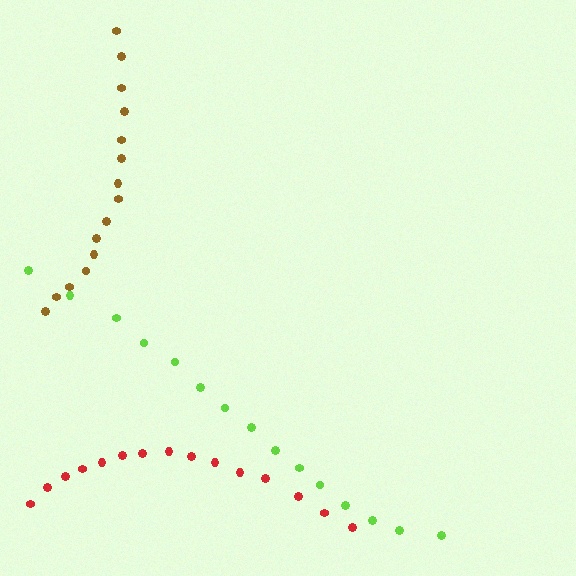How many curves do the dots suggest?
There are 3 distinct paths.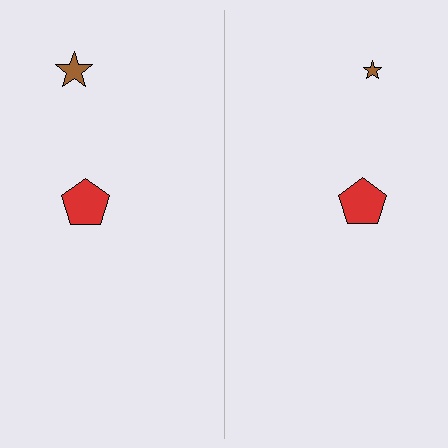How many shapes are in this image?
There are 4 shapes in this image.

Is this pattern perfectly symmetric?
No, the pattern is not perfectly symmetric. The brown star on the right side has a different size than its mirror counterpart.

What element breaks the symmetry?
The brown star on the right side has a different size than its mirror counterpart.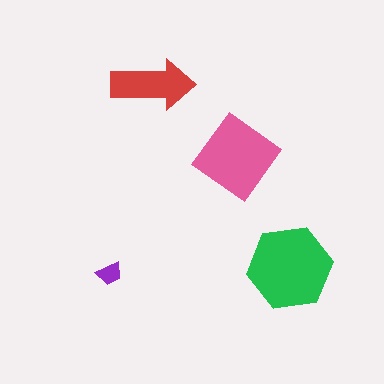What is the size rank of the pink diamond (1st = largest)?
2nd.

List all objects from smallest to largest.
The purple trapezoid, the red arrow, the pink diamond, the green hexagon.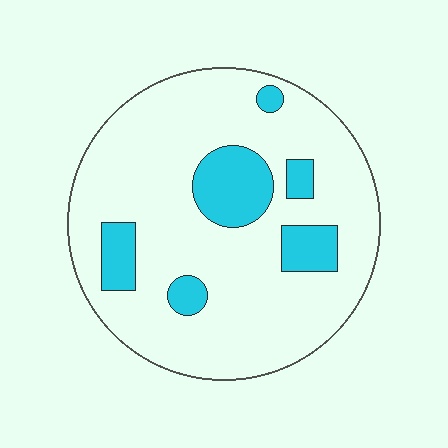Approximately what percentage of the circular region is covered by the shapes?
Approximately 15%.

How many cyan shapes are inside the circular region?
6.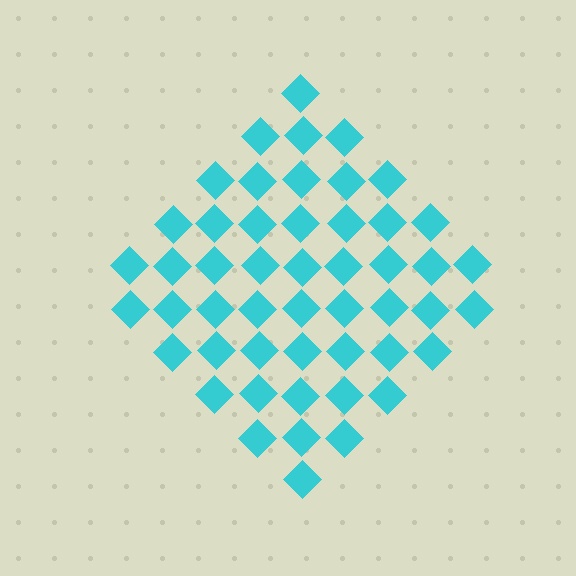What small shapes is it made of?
It is made of small diamonds.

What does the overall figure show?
The overall figure shows a diamond.